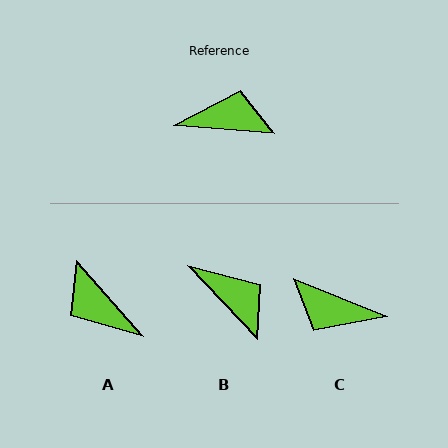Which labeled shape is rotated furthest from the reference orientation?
C, about 163 degrees away.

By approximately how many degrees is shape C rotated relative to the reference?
Approximately 163 degrees counter-clockwise.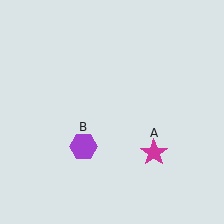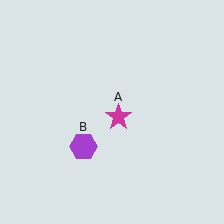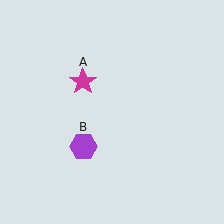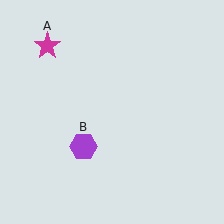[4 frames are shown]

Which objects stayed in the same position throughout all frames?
Purple hexagon (object B) remained stationary.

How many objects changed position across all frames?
1 object changed position: magenta star (object A).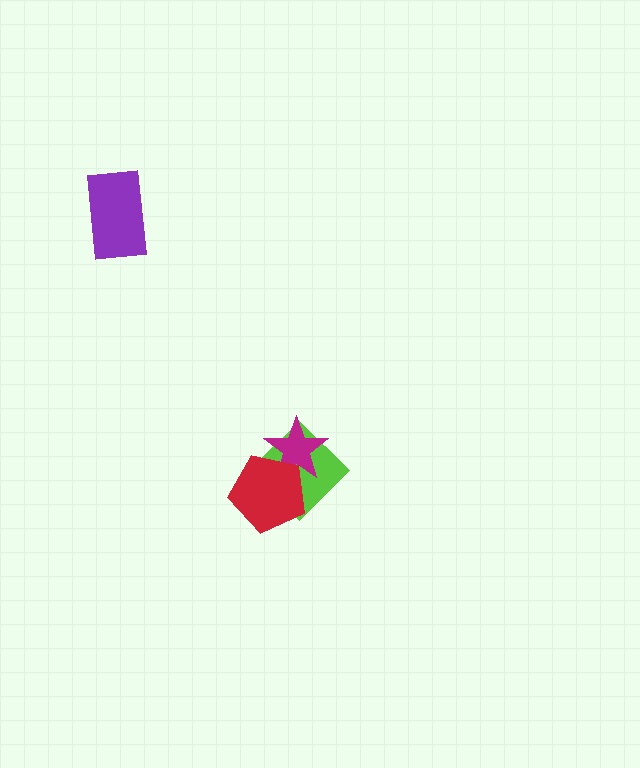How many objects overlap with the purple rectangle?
0 objects overlap with the purple rectangle.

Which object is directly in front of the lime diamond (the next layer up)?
The magenta star is directly in front of the lime diamond.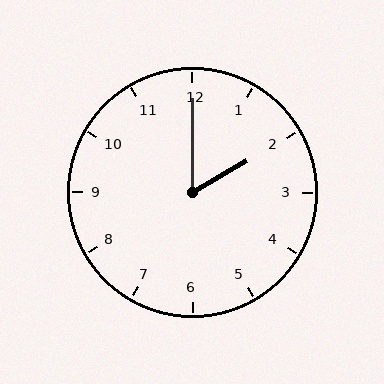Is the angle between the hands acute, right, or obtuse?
It is acute.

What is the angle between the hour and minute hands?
Approximately 60 degrees.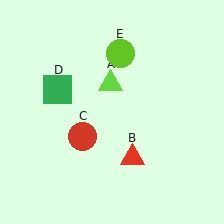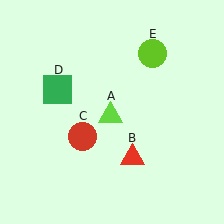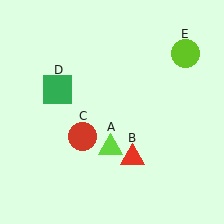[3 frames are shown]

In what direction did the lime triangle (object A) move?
The lime triangle (object A) moved down.